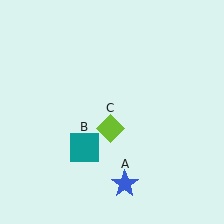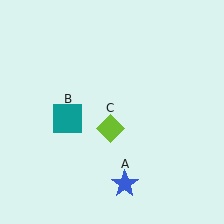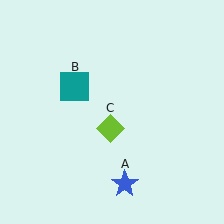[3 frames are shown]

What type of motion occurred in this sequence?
The teal square (object B) rotated clockwise around the center of the scene.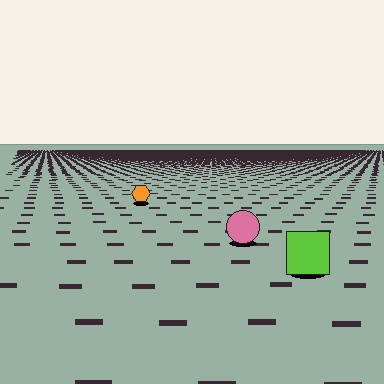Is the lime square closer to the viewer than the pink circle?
Yes. The lime square is closer — you can tell from the texture gradient: the ground texture is coarser near it.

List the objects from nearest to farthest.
From nearest to farthest: the lime square, the pink circle, the orange hexagon.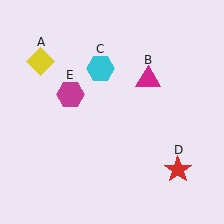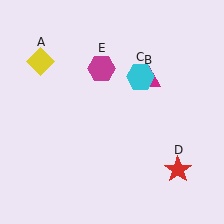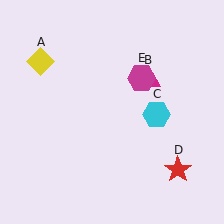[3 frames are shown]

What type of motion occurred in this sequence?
The cyan hexagon (object C), magenta hexagon (object E) rotated clockwise around the center of the scene.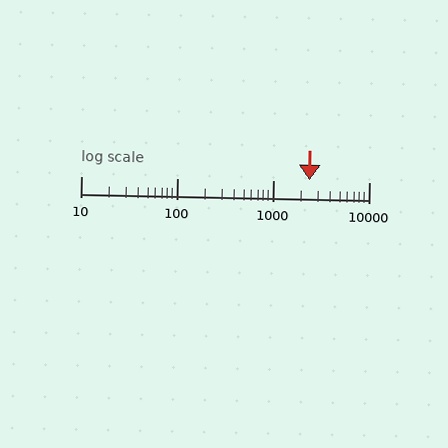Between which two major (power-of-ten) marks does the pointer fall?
The pointer is between 1000 and 10000.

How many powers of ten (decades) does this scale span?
The scale spans 3 decades, from 10 to 10000.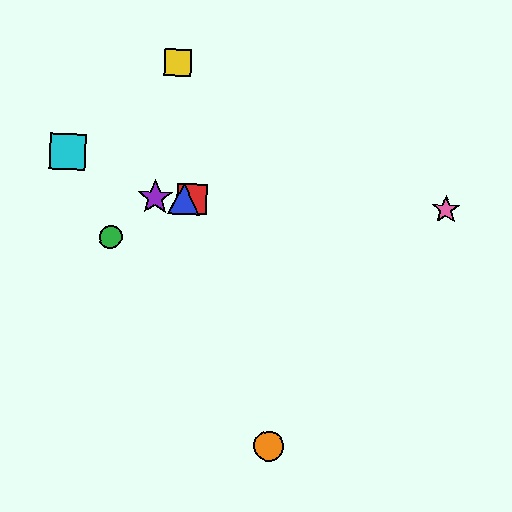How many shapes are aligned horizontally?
4 shapes (the red square, the blue triangle, the purple star, the pink star) are aligned horizontally.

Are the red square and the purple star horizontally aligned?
Yes, both are at y≈199.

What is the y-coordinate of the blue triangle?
The blue triangle is at y≈199.